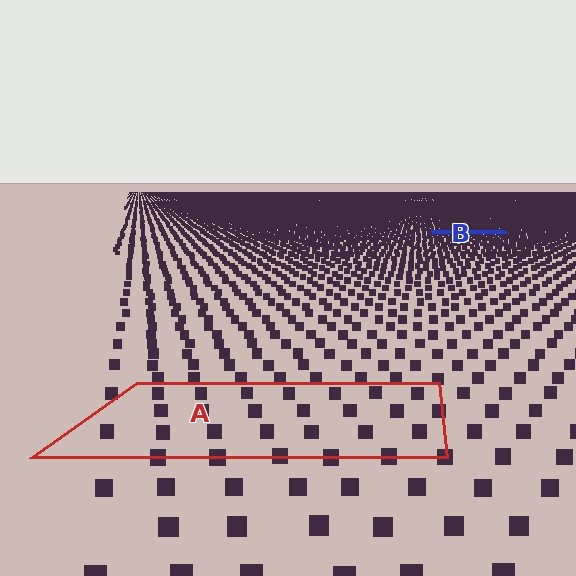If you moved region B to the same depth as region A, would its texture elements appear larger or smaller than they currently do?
They would appear larger. At a closer depth, the same texture elements are projected at a bigger on-screen size.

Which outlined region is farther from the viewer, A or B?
Region B is farther from the viewer — the texture elements inside it appear smaller and more densely packed.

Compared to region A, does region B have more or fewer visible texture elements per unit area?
Region B has more texture elements per unit area — they are packed more densely because it is farther away.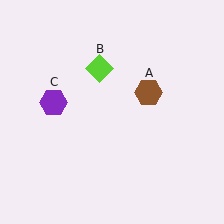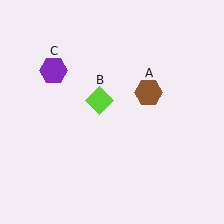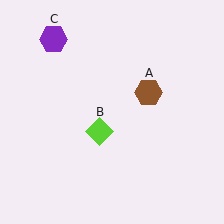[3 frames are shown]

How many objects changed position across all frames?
2 objects changed position: lime diamond (object B), purple hexagon (object C).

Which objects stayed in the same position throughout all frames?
Brown hexagon (object A) remained stationary.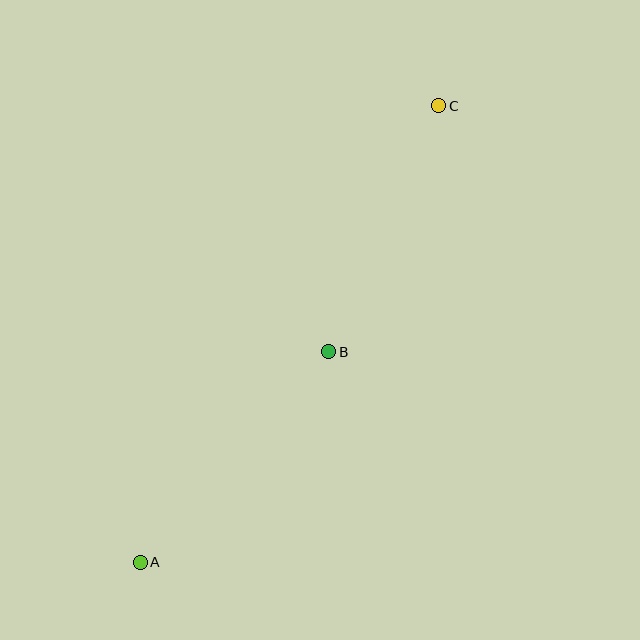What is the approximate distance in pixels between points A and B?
The distance between A and B is approximately 282 pixels.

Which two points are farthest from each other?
Points A and C are farthest from each other.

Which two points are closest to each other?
Points B and C are closest to each other.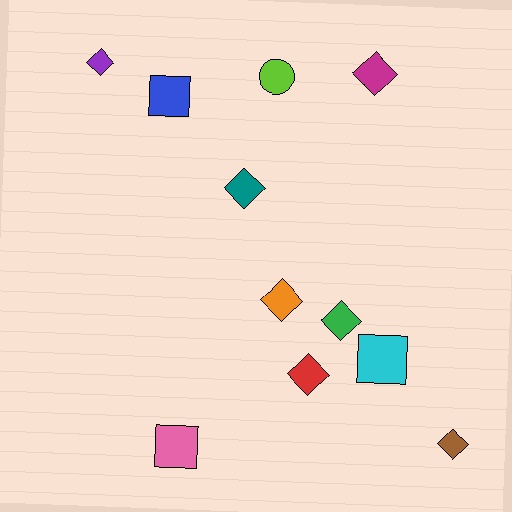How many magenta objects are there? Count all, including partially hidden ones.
There is 1 magenta object.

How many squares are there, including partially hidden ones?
There are 3 squares.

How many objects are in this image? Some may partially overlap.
There are 11 objects.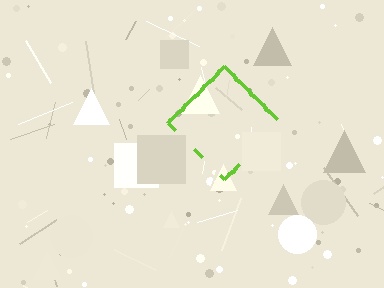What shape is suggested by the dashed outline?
The dashed outline suggests a diamond.